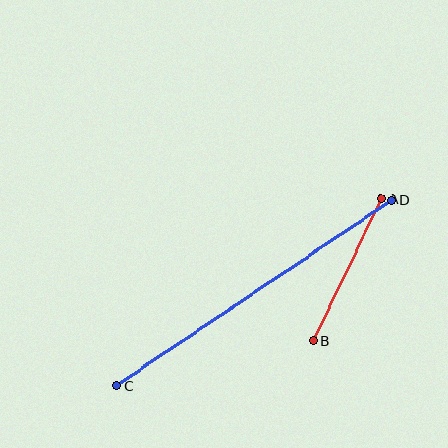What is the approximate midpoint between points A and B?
The midpoint is at approximately (347, 270) pixels.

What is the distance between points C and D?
The distance is approximately 331 pixels.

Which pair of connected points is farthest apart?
Points C and D are farthest apart.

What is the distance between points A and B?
The distance is approximately 158 pixels.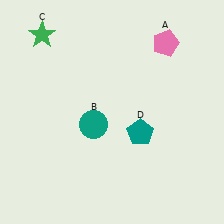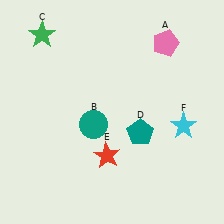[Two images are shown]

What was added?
A red star (E), a cyan star (F) were added in Image 2.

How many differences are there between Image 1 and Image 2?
There are 2 differences between the two images.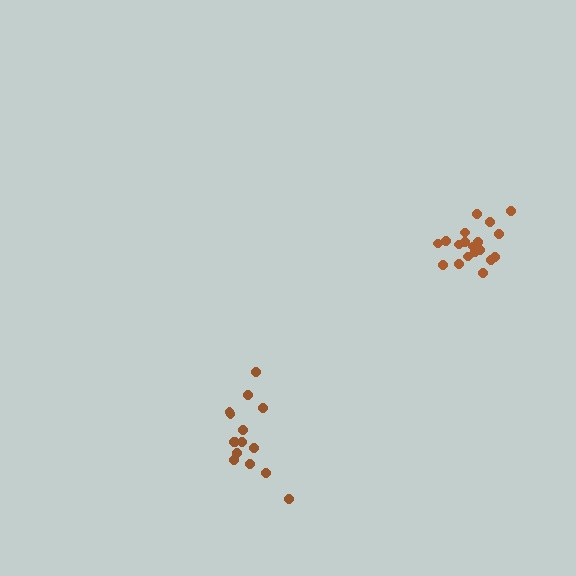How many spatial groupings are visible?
There are 2 spatial groupings.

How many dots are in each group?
Group 1: 15 dots, Group 2: 19 dots (34 total).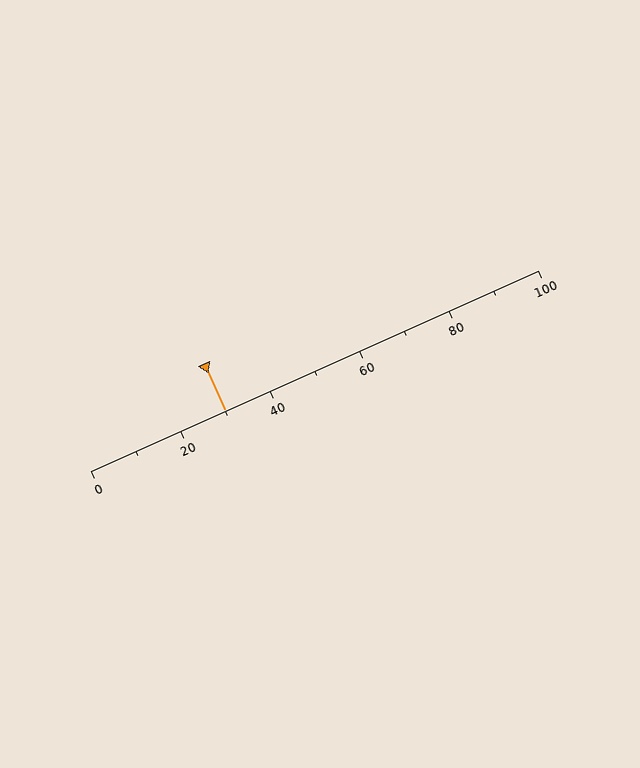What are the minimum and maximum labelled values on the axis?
The axis runs from 0 to 100.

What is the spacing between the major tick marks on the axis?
The major ticks are spaced 20 apart.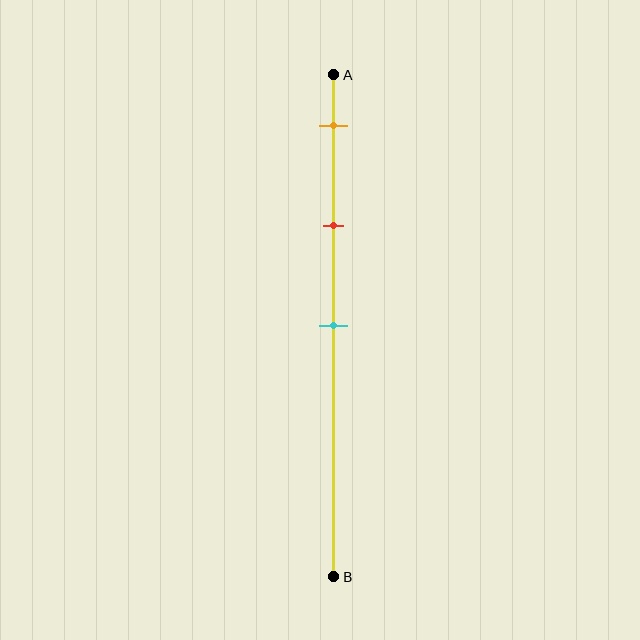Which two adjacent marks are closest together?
The orange and red marks are the closest adjacent pair.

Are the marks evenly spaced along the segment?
Yes, the marks are approximately evenly spaced.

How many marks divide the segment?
There are 3 marks dividing the segment.